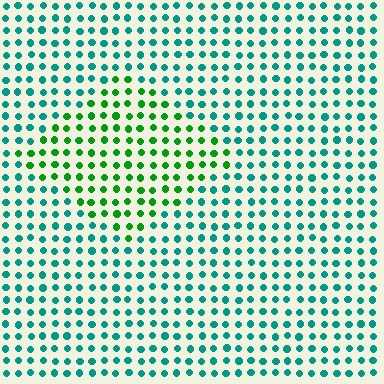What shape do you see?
I see a diamond.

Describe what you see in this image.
The image is filled with small teal elements in a uniform arrangement. A diamond-shaped region is visible where the elements are tinted to a slightly different hue, forming a subtle color boundary.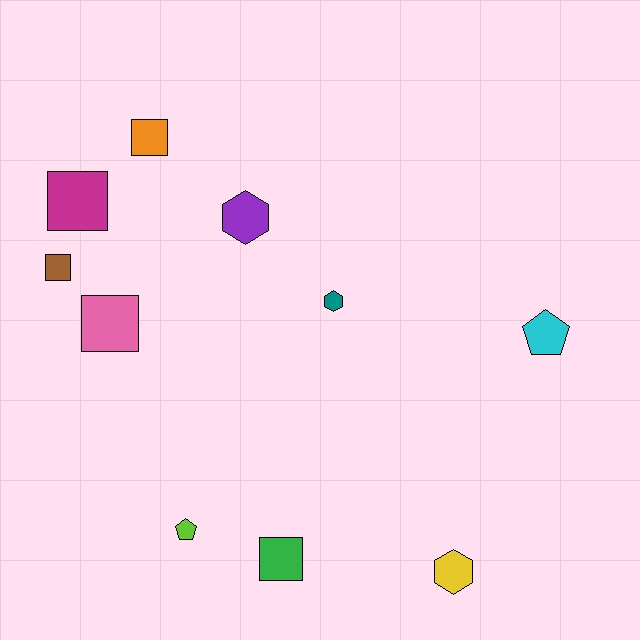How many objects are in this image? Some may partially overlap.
There are 10 objects.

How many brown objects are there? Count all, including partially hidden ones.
There is 1 brown object.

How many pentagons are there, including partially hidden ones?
There are 2 pentagons.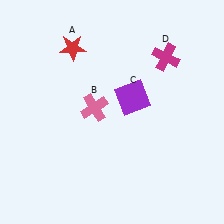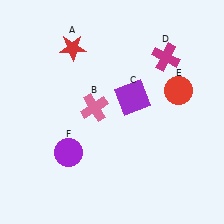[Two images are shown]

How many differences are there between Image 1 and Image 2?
There are 2 differences between the two images.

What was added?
A red circle (E), a purple circle (F) were added in Image 2.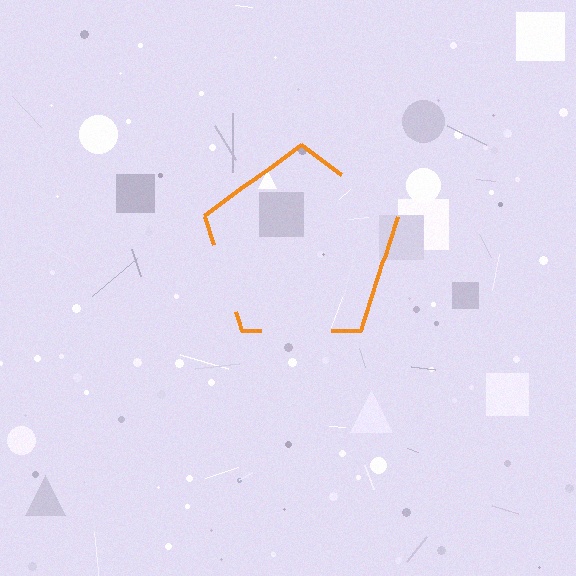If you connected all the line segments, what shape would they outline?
They would outline a pentagon.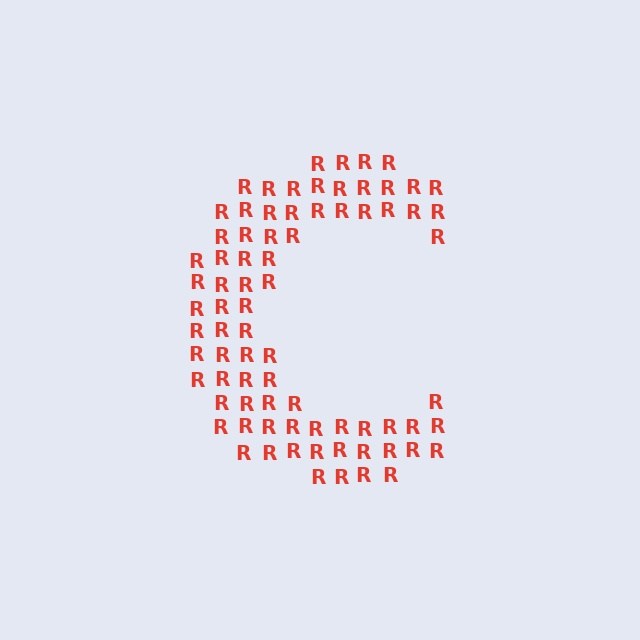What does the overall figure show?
The overall figure shows the letter C.